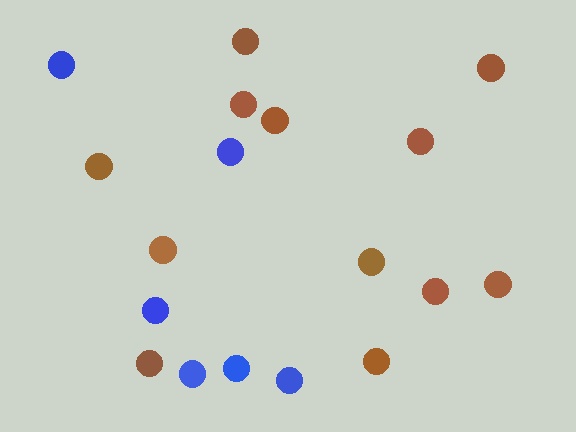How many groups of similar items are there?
There are 2 groups: one group of brown circles (12) and one group of blue circles (6).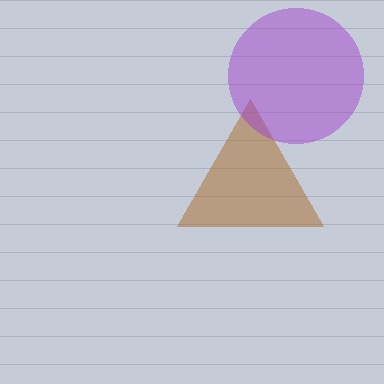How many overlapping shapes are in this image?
There are 2 overlapping shapes in the image.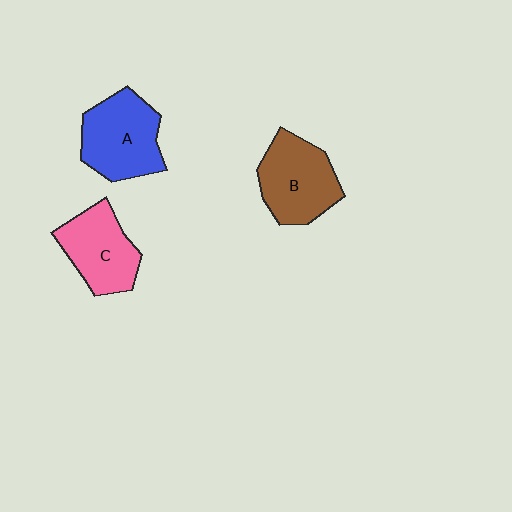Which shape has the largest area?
Shape A (blue).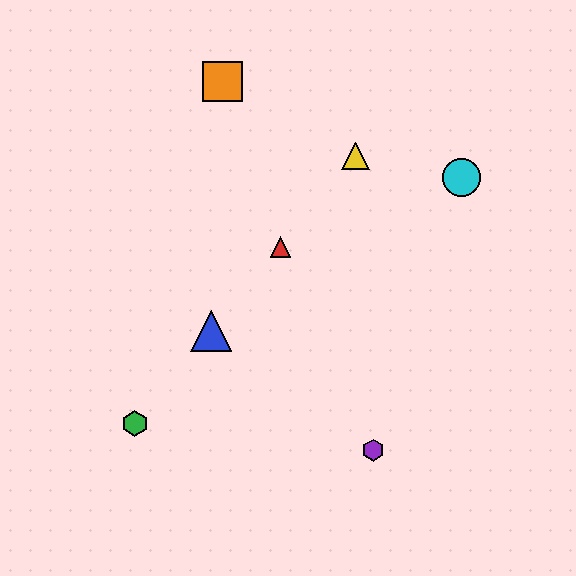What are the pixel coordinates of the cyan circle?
The cyan circle is at (461, 177).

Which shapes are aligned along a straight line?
The red triangle, the blue triangle, the green hexagon, the yellow triangle are aligned along a straight line.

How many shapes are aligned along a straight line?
4 shapes (the red triangle, the blue triangle, the green hexagon, the yellow triangle) are aligned along a straight line.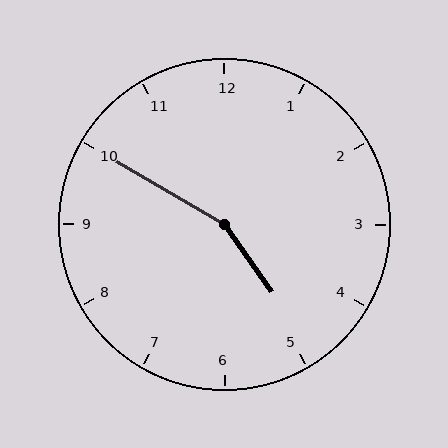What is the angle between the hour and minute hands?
Approximately 155 degrees.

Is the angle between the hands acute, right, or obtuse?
It is obtuse.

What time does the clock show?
4:50.